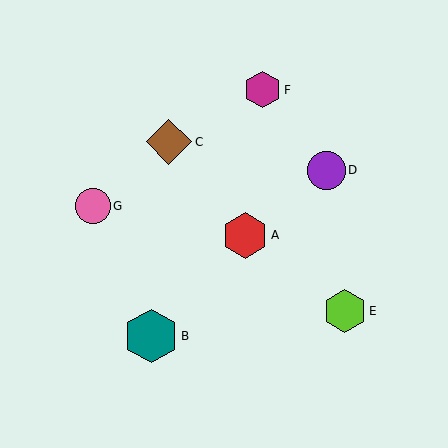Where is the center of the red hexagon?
The center of the red hexagon is at (245, 235).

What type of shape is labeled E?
Shape E is a lime hexagon.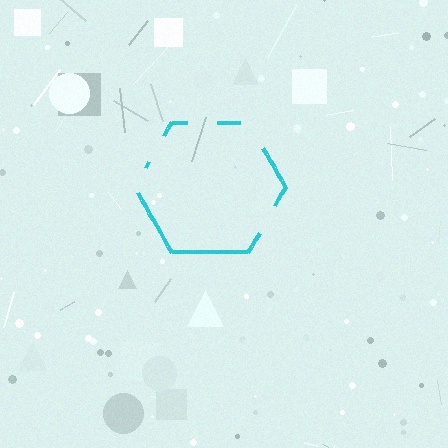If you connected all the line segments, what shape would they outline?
They would outline a hexagon.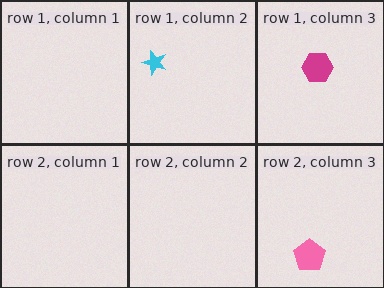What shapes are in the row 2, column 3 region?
The pink pentagon.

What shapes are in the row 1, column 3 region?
The magenta hexagon.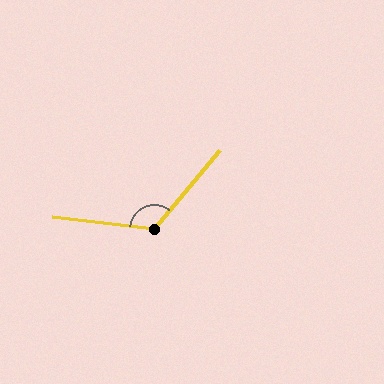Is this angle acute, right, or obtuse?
It is obtuse.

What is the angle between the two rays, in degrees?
Approximately 123 degrees.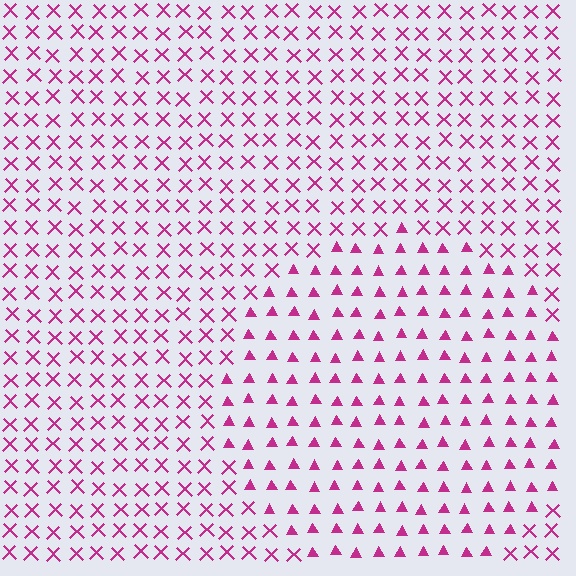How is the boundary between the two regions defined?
The boundary is defined by a change in element shape: triangles inside vs. X marks outside. All elements share the same color and spacing.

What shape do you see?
I see a circle.